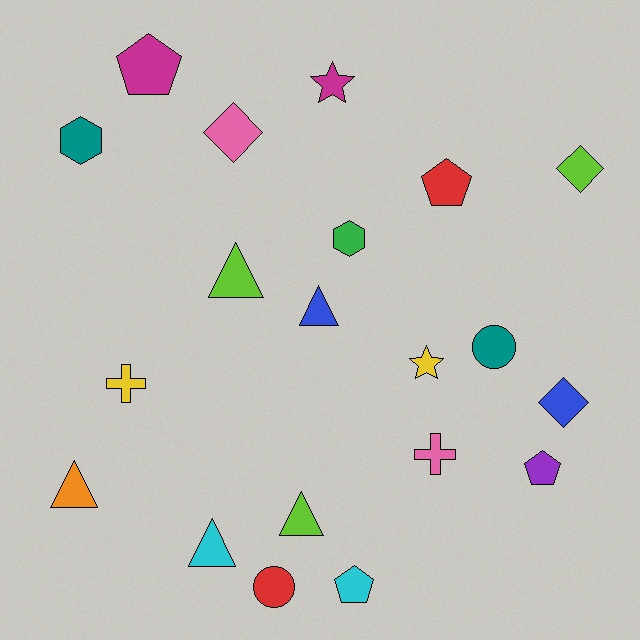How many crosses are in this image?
There are 2 crosses.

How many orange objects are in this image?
There is 1 orange object.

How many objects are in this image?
There are 20 objects.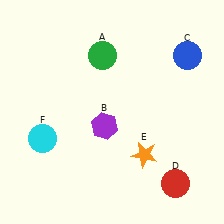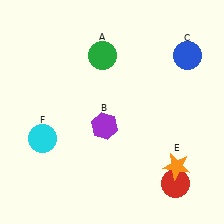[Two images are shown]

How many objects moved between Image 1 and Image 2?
1 object moved between the two images.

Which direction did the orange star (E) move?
The orange star (E) moved right.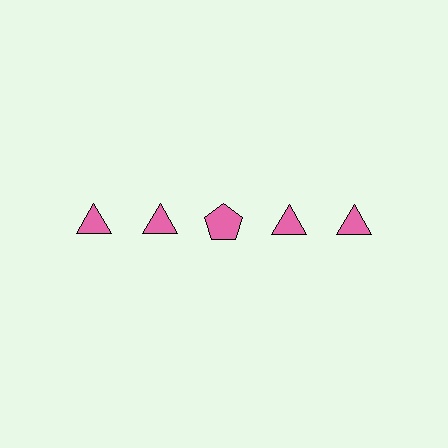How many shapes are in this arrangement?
There are 5 shapes arranged in a grid pattern.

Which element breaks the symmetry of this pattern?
The pink pentagon in the top row, center column breaks the symmetry. All other shapes are pink triangles.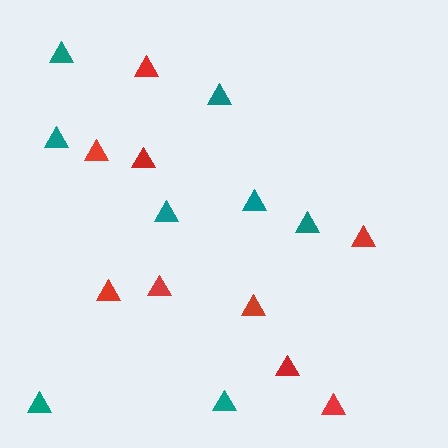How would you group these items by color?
There are 2 groups: one group of teal triangles (8) and one group of red triangles (9).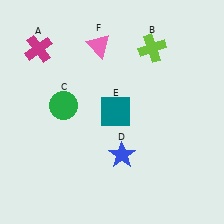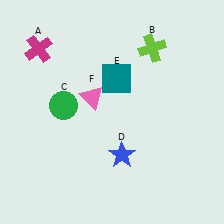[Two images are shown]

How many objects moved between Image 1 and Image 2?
2 objects moved between the two images.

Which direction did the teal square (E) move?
The teal square (E) moved up.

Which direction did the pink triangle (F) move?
The pink triangle (F) moved down.